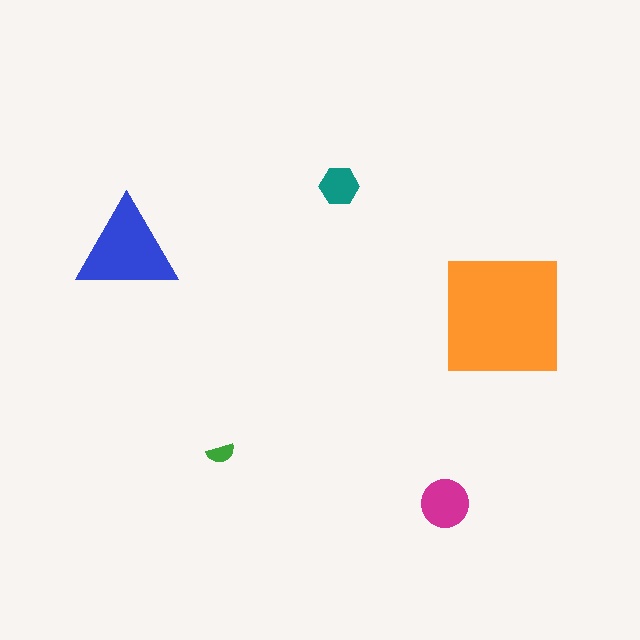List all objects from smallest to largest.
The green semicircle, the teal hexagon, the magenta circle, the blue triangle, the orange square.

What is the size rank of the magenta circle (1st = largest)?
3rd.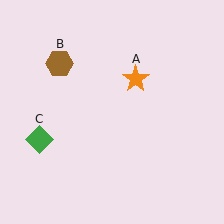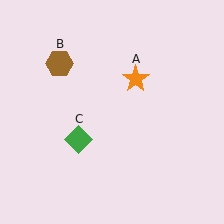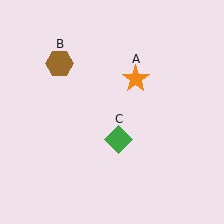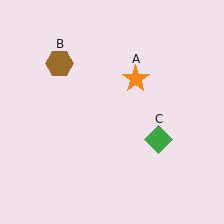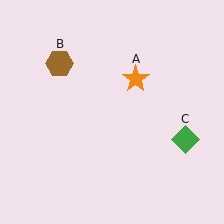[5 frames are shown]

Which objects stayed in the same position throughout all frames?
Orange star (object A) and brown hexagon (object B) remained stationary.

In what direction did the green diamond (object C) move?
The green diamond (object C) moved right.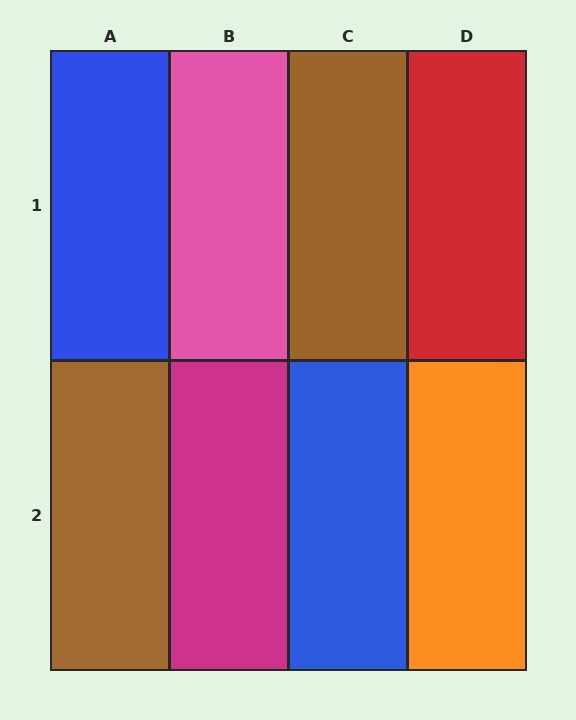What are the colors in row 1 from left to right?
Blue, pink, brown, red.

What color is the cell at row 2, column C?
Blue.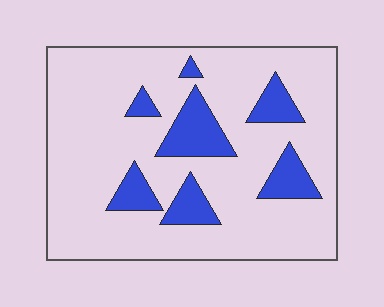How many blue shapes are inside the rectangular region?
7.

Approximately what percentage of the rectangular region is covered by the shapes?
Approximately 15%.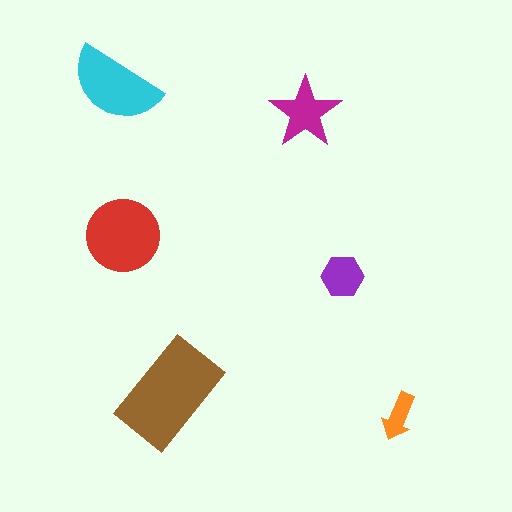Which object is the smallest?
The orange arrow.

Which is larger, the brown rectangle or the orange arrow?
The brown rectangle.